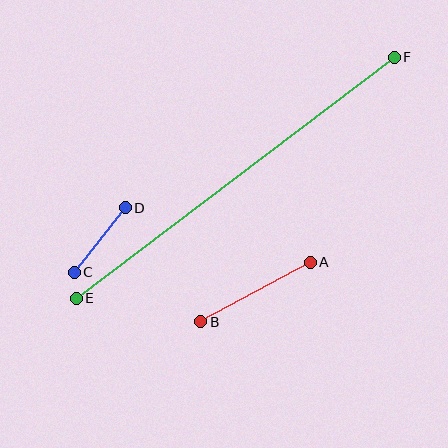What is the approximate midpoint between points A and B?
The midpoint is at approximately (256, 292) pixels.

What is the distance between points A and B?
The distance is approximately 125 pixels.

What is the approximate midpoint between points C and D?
The midpoint is at approximately (100, 240) pixels.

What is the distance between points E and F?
The distance is approximately 399 pixels.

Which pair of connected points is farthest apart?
Points E and F are farthest apart.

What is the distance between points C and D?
The distance is approximately 82 pixels.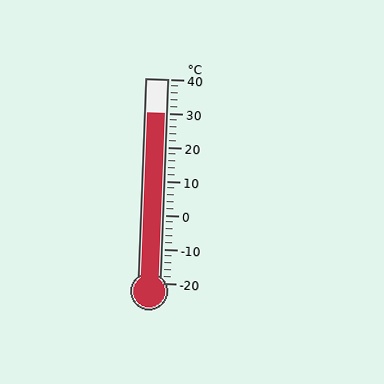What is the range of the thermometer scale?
The thermometer scale ranges from -20°C to 40°C.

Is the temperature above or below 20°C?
The temperature is above 20°C.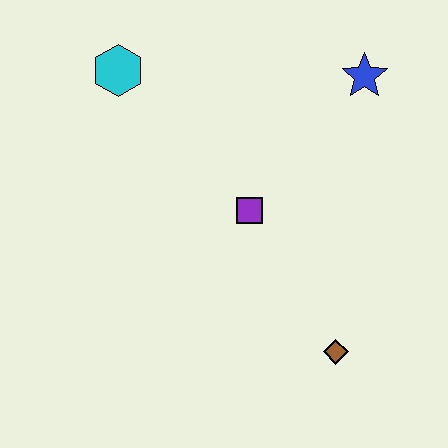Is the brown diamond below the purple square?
Yes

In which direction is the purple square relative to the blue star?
The purple square is below the blue star.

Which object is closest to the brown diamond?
The purple square is closest to the brown diamond.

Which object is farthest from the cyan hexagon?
The brown diamond is farthest from the cyan hexagon.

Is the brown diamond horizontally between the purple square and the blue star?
Yes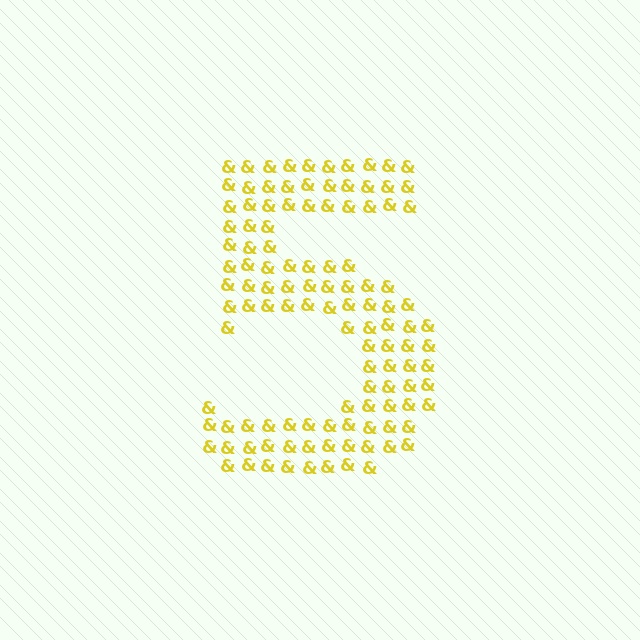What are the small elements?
The small elements are ampersands.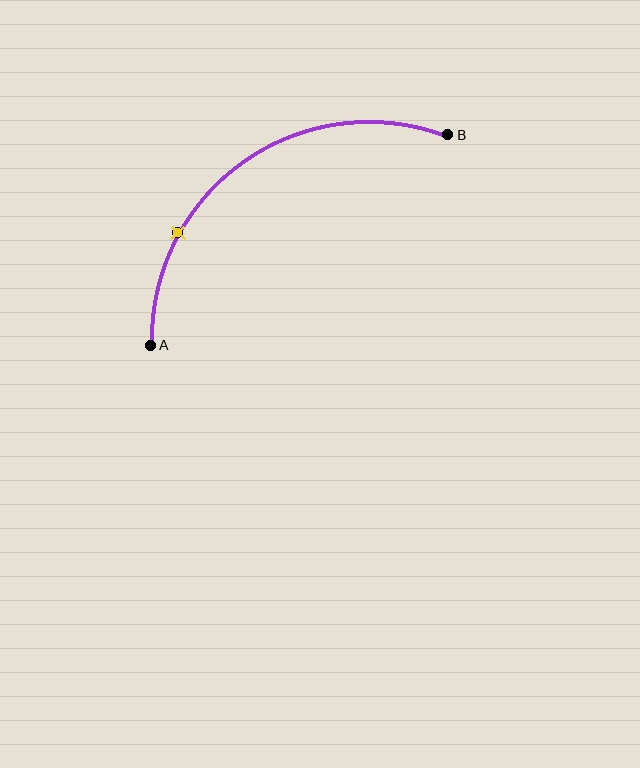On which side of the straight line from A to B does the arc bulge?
The arc bulges above and to the left of the straight line connecting A and B.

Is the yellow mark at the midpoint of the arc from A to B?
No. The yellow mark lies on the arc but is closer to endpoint A. The arc midpoint would be at the point on the curve equidistant along the arc from both A and B.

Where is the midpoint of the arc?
The arc midpoint is the point on the curve farthest from the straight line joining A and B. It sits above and to the left of that line.